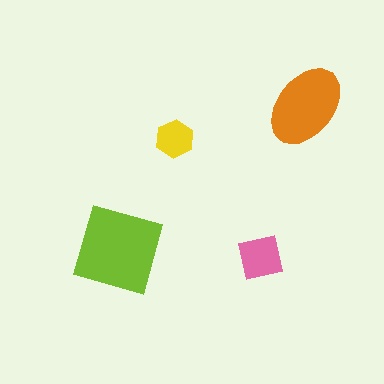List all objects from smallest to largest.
The yellow hexagon, the pink square, the orange ellipse, the lime square.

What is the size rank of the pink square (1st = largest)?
3rd.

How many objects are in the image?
There are 4 objects in the image.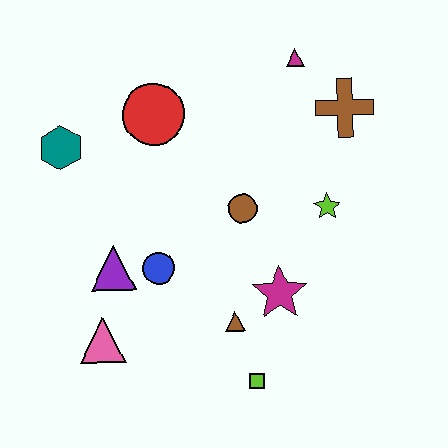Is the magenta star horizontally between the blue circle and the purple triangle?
No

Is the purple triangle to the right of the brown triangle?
No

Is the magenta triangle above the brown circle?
Yes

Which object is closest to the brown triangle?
The magenta star is closest to the brown triangle.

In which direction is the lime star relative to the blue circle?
The lime star is to the right of the blue circle.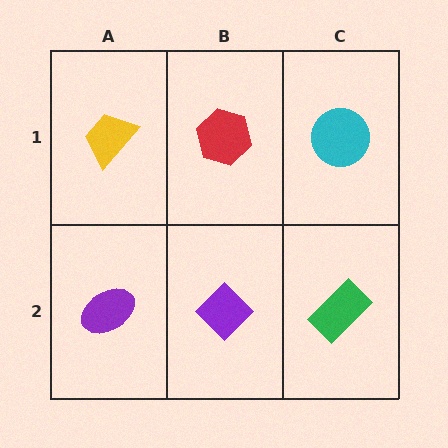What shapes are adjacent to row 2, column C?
A cyan circle (row 1, column C), a purple diamond (row 2, column B).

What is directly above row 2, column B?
A red hexagon.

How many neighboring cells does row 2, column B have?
3.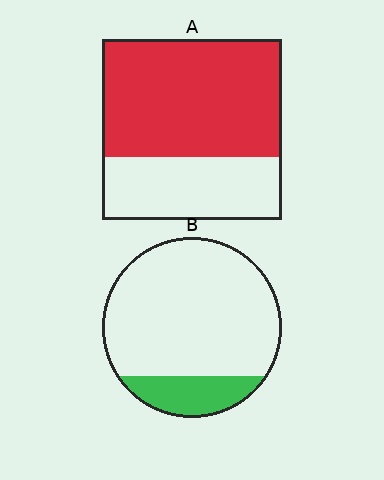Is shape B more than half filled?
No.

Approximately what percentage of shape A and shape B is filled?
A is approximately 65% and B is approximately 20%.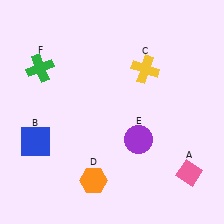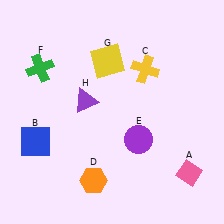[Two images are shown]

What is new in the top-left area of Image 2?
A purple triangle (H) was added in the top-left area of Image 2.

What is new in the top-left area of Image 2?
A yellow square (G) was added in the top-left area of Image 2.